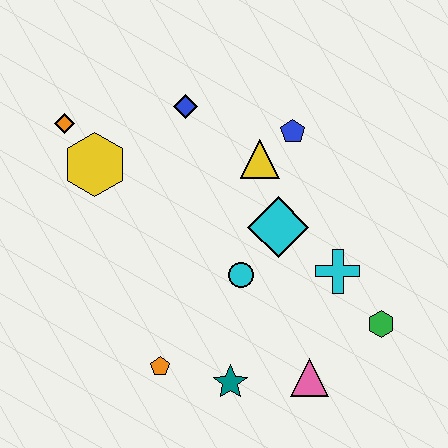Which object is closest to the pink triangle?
The teal star is closest to the pink triangle.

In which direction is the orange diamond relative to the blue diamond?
The orange diamond is to the left of the blue diamond.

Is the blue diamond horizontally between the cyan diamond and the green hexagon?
No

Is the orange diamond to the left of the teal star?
Yes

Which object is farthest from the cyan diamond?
The orange diamond is farthest from the cyan diamond.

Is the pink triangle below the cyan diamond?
Yes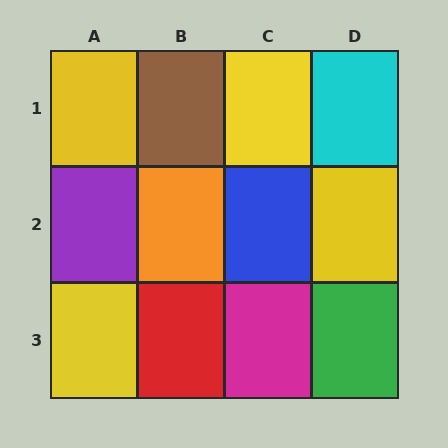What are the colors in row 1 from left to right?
Yellow, brown, yellow, cyan.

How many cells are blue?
1 cell is blue.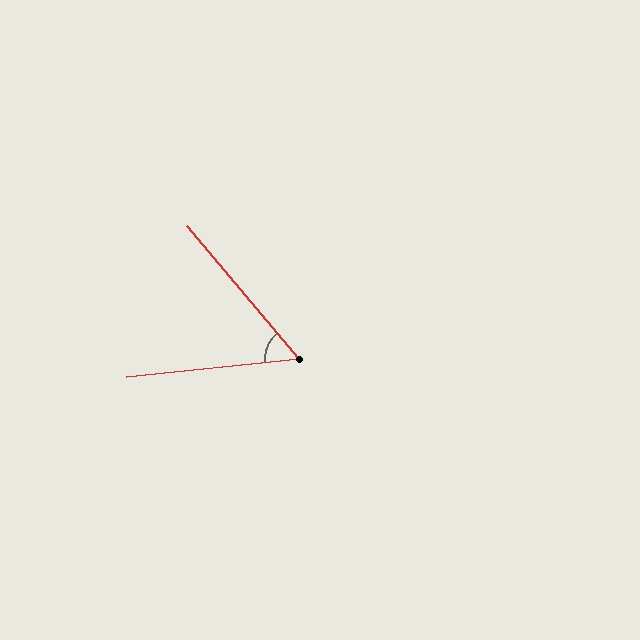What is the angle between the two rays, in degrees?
Approximately 56 degrees.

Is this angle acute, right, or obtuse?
It is acute.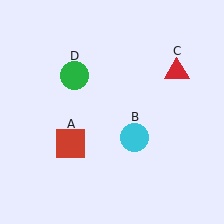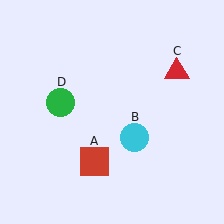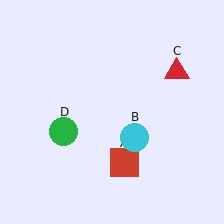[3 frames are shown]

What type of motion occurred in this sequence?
The red square (object A), green circle (object D) rotated counterclockwise around the center of the scene.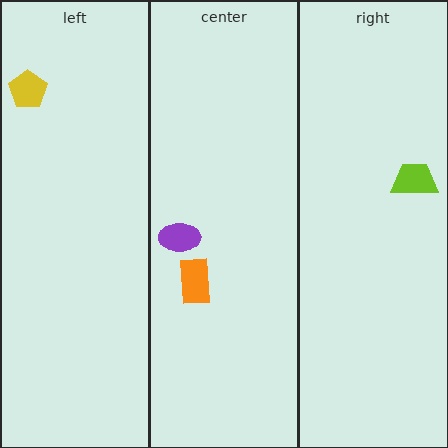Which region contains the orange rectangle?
The center region.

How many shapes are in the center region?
2.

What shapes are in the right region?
The lime trapezoid.